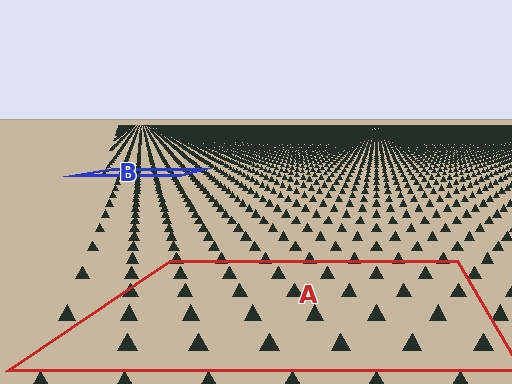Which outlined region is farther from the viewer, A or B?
Region B is farther from the viewer — the texture elements inside it appear smaller and more densely packed.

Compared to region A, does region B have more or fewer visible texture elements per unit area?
Region B has more texture elements per unit area — they are packed more densely because it is farther away.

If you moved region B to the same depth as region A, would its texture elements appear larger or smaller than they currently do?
They would appear larger. At a closer depth, the same texture elements are projected at a bigger on-screen size.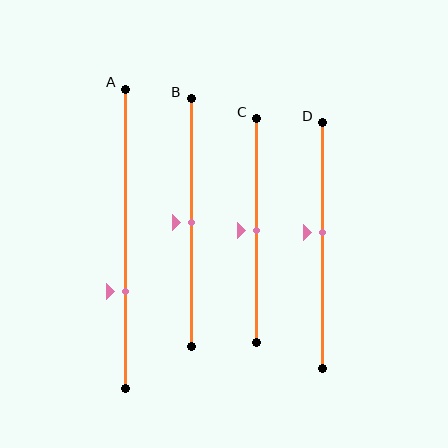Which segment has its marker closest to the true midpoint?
Segment B has its marker closest to the true midpoint.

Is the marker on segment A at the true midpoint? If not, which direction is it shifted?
No, the marker on segment A is shifted downward by about 18% of the segment length.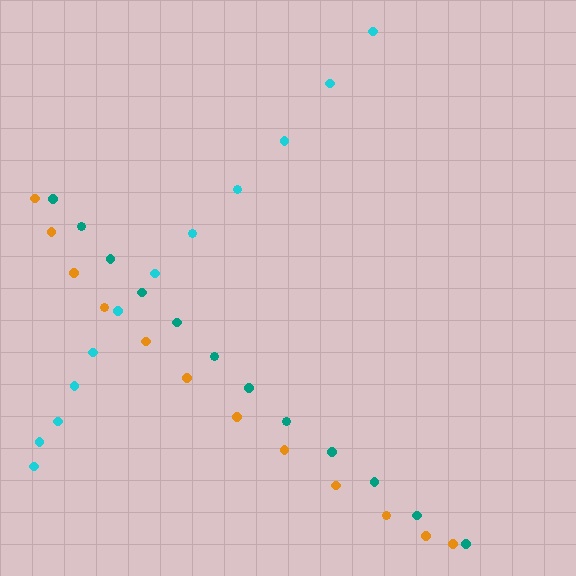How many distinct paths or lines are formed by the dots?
There are 3 distinct paths.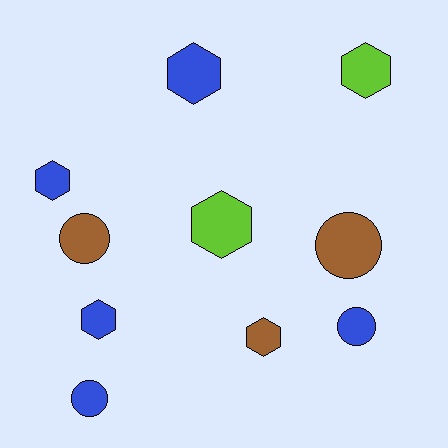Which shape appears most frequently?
Hexagon, with 6 objects.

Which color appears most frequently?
Blue, with 5 objects.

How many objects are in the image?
There are 10 objects.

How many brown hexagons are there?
There is 1 brown hexagon.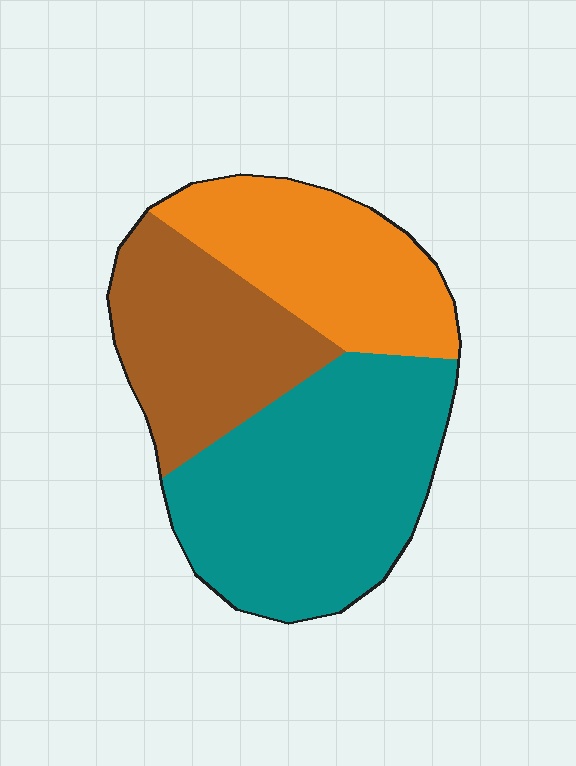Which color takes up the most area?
Teal, at roughly 45%.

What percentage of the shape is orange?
Orange covers around 25% of the shape.